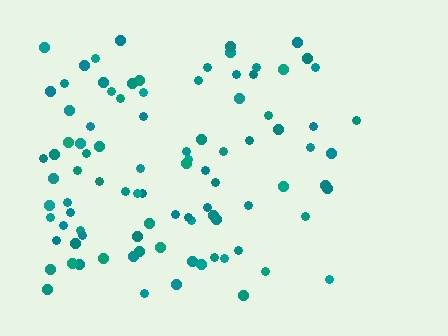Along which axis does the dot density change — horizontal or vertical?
Horizontal.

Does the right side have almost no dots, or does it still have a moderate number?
Still a moderate number, just noticeably fewer than the left.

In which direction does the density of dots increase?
From right to left, with the left side densest.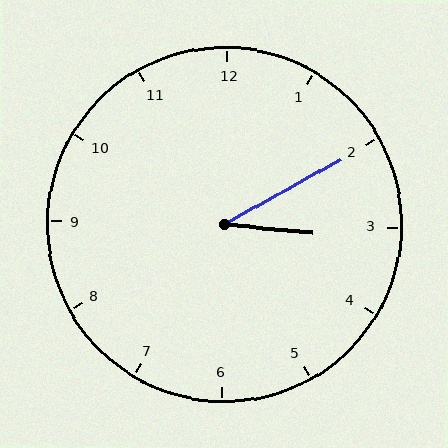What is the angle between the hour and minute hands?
Approximately 35 degrees.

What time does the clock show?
3:10.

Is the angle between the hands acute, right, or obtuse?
It is acute.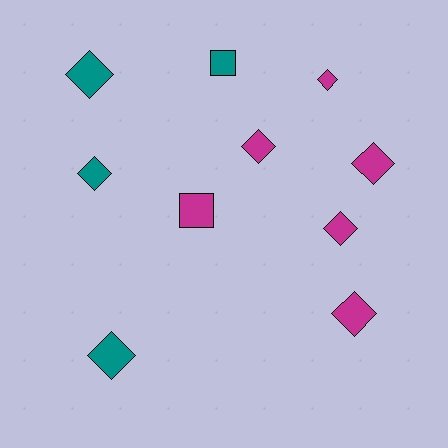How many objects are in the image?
There are 10 objects.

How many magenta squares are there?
There is 1 magenta square.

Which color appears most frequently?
Magenta, with 6 objects.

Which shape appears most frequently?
Diamond, with 8 objects.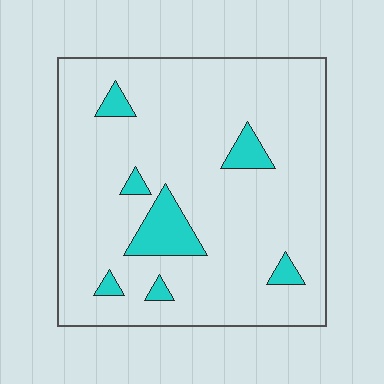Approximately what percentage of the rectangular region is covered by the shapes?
Approximately 10%.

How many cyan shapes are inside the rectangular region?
7.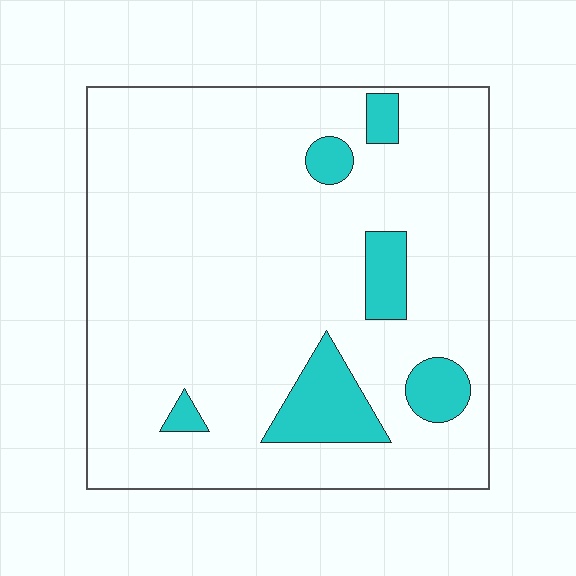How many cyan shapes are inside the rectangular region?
6.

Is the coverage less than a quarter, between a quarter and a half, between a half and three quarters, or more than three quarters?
Less than a quarter.